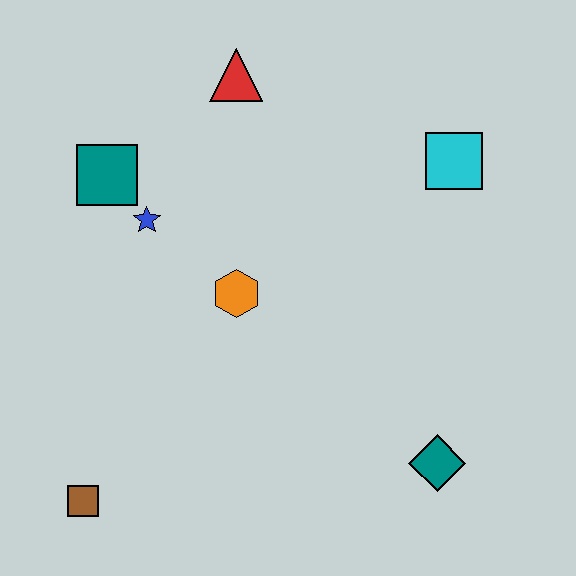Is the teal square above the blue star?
Yes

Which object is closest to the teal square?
The blue star is closest to the teal square.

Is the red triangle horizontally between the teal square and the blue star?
No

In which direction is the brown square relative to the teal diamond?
The brown square is to the left of the teal diamond.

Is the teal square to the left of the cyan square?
Yes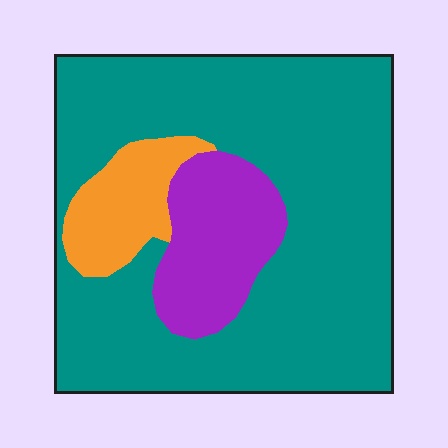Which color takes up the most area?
Teal, at roughly 75%.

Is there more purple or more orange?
Purple.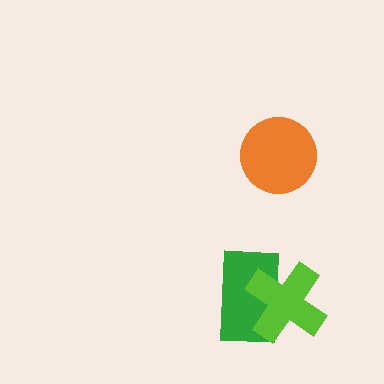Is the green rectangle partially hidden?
Yes, it is partially covered by another shape.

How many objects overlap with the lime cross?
1 object overlaps with the lime cross.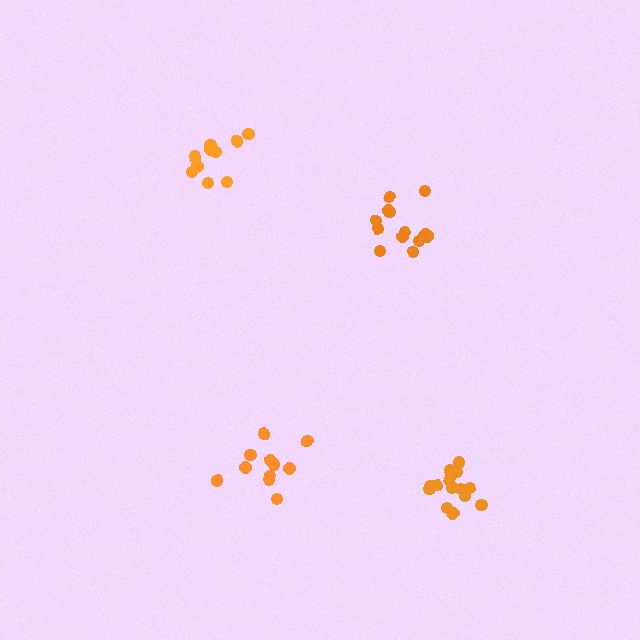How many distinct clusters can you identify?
There are 4 distinct clusters.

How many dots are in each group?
Group 1: 13 dots, Group 2: 11 dots, Group 3: 10 dots, Group 4: 14 dots (48 total).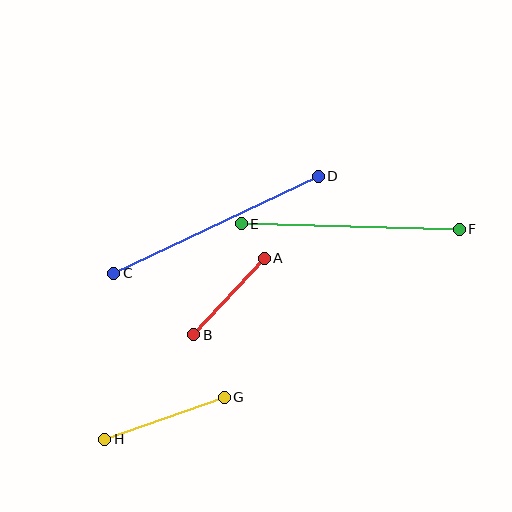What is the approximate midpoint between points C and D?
The midpoint is at approximately (216, 225) pixels.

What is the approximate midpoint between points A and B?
The midpoint is at approximately (229, 297) pixels.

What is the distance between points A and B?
The distance is approximately 104 pixels.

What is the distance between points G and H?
The distance is approximately 127 pixels.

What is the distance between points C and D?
The distance is approximately 226 pixels.